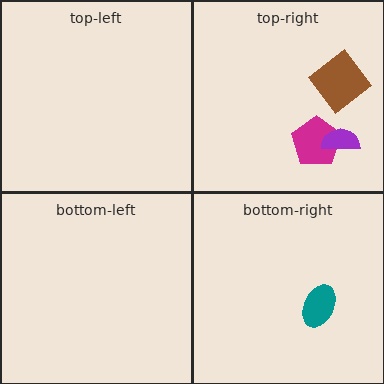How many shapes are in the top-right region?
3.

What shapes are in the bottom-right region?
The teal ellipse.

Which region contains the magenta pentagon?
The top-right region.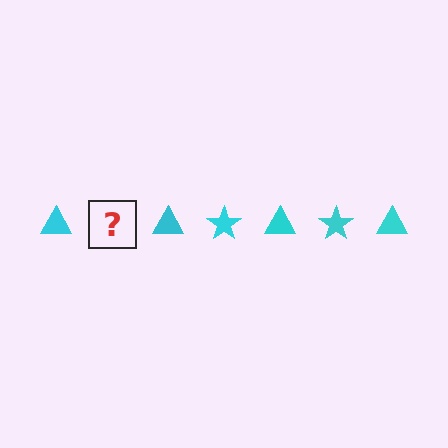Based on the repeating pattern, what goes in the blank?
The blank should be a cyan star.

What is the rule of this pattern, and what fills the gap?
The rule is that the pattern cycles through triangle, star shapes in cyan. The gap should be filled with a cyan star.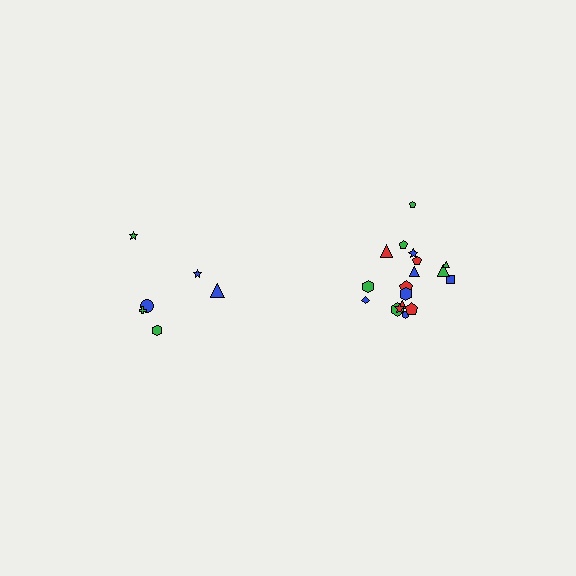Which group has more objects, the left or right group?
The right group.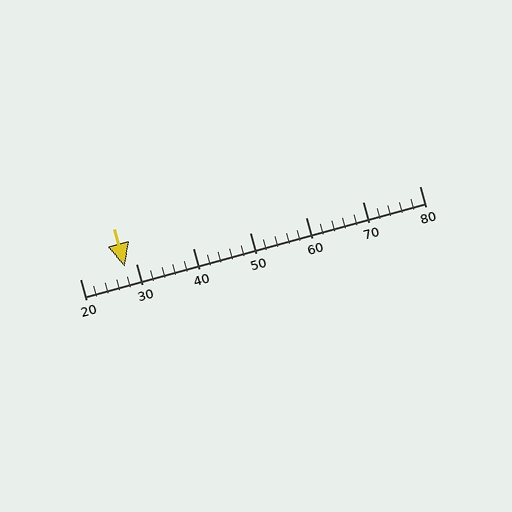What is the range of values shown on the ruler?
The ruler shows values from 20 to 80.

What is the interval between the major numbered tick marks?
The major tick marks are spaced 10 units apart.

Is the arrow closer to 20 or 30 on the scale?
The arrow is closer to 30.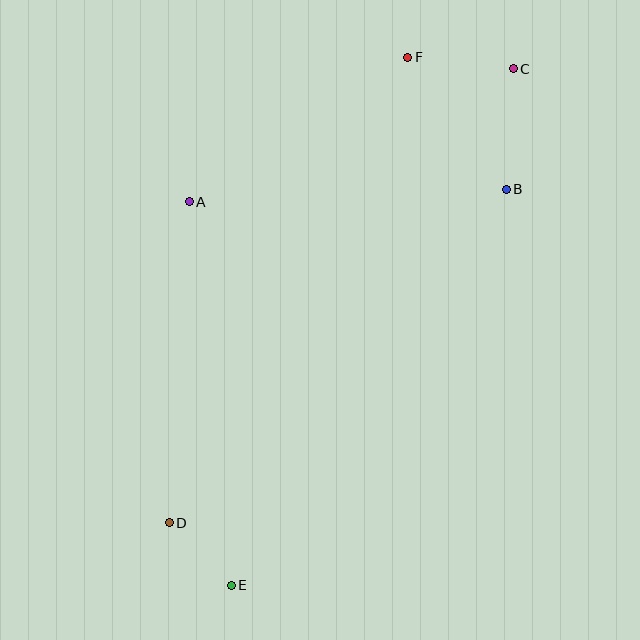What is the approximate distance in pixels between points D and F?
The distance between D and F is approximately 523 pixels.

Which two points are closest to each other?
Points D and E are closest to each other.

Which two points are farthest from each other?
Points C and E are farthest from each other.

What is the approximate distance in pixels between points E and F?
The distance between E and F is approximately 557 pixels.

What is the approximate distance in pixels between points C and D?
The distance between C and D is approximately 570 pixels.